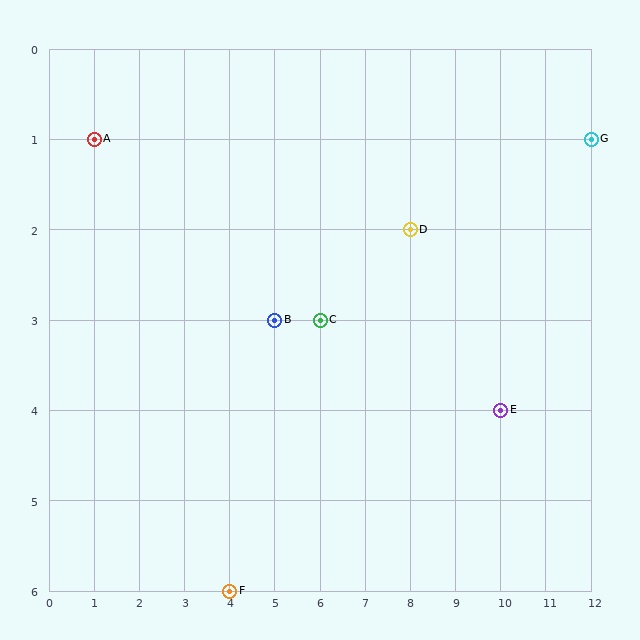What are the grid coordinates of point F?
Point F is at grid coordinates (4, 6).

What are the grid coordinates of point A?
Point A is at grid coordinates (1, 1).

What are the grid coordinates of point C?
Point C is at grid coordinates (6, 3).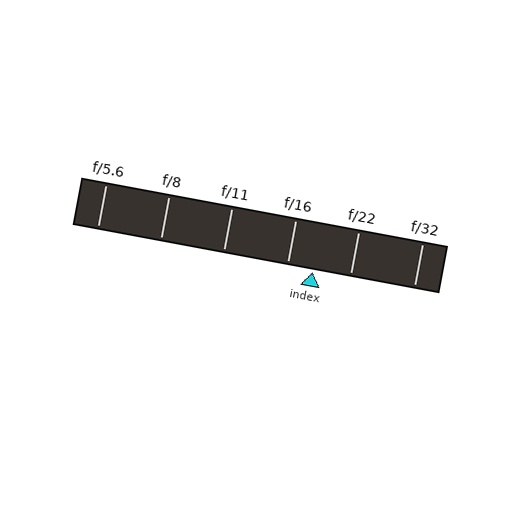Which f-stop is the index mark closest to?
The index mark is closest to f/16.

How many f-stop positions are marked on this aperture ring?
There are 6 f-stop positions marked.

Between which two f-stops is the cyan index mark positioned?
The index mark is between f/16 and f/22.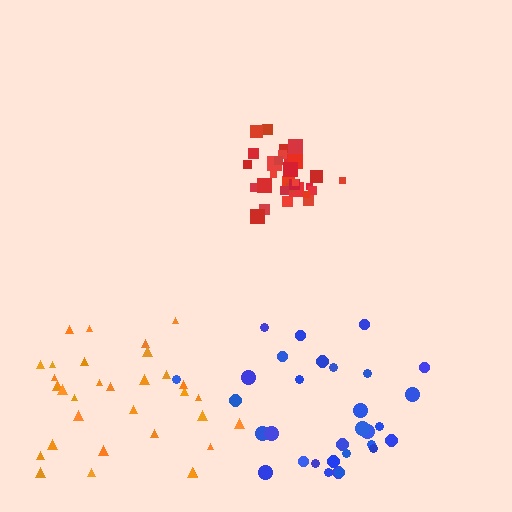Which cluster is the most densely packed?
Red.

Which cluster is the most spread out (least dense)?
Orange.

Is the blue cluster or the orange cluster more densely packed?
Blue.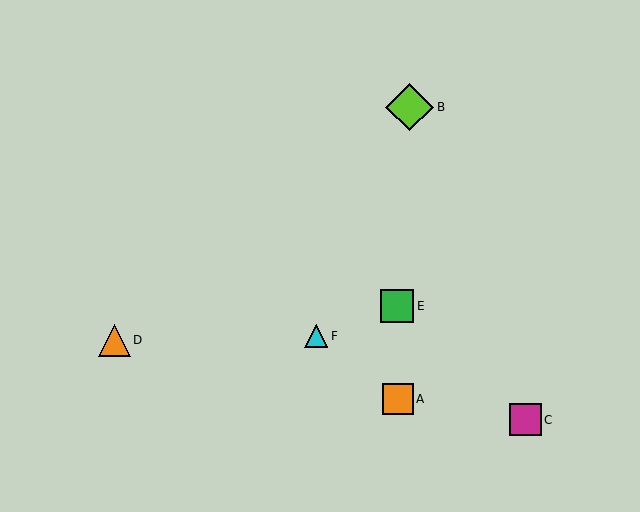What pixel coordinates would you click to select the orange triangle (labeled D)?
Click at (114, 340) to select the orange triangle D.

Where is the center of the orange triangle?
The center of the orange triangle is at (114, 340).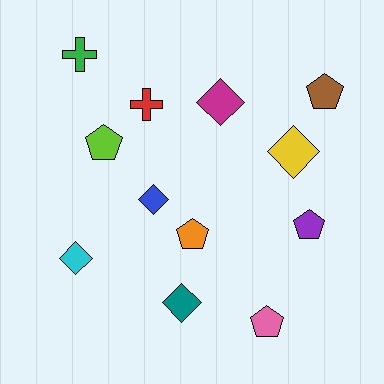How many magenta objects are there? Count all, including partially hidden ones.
There is 1 magenta object.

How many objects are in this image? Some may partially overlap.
There are 12 objects.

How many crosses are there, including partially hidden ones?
There are 2 crosses.